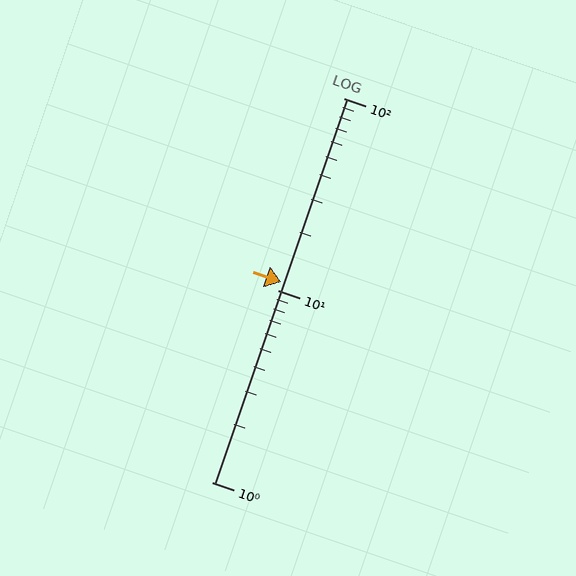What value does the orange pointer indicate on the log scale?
The pointer indicates approximately 11.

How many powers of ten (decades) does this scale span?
The scale spans 2 decades, from 1 to 100.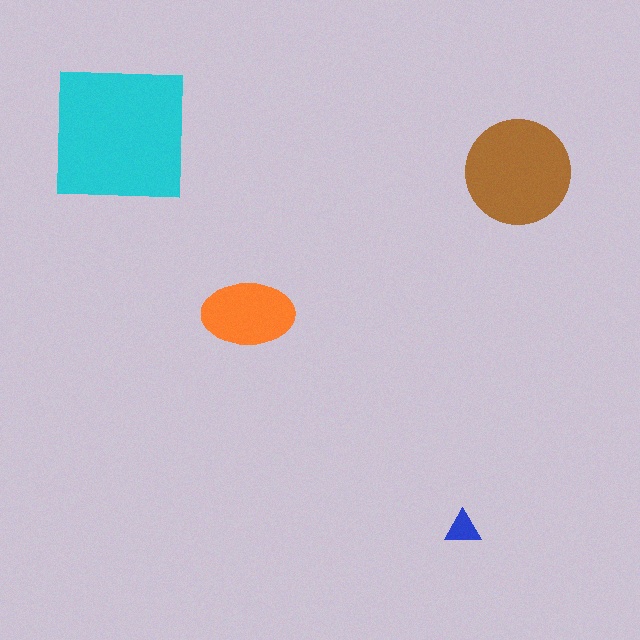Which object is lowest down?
The blue triangle is bottommost.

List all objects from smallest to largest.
The blue triangle, the orange ellipse, the brown circle, the cyan square.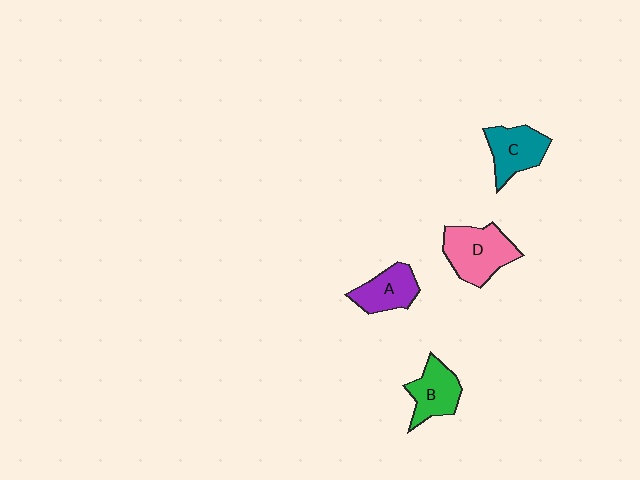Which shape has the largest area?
Shape D (pink).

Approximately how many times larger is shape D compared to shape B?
Approximately 1.4 times.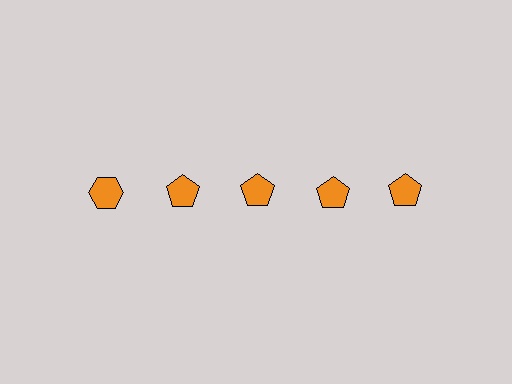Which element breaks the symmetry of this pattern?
The orange hexagon in the top row, leftmost column breaks the symmetry. All other shapes are orange pentagons.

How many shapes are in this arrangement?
There are 5 shapes arranged in a grid pattern.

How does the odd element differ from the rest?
It has a different shape: hexagon instead of pentagon.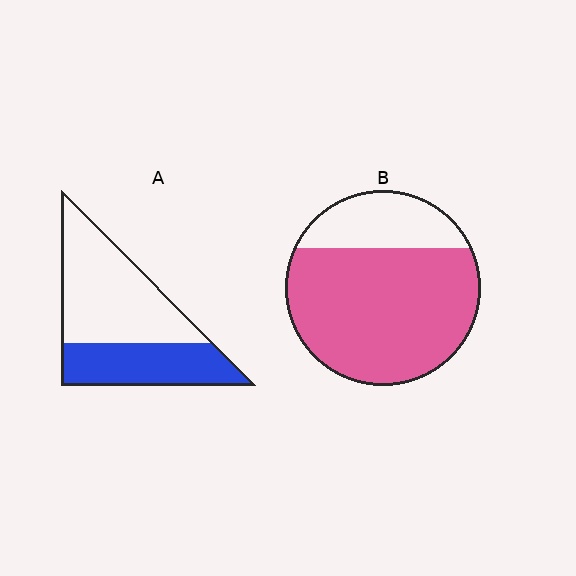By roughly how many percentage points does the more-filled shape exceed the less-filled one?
By roughly 35 percentage points (B over A).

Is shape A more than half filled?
No.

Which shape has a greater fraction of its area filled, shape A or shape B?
Shape B.